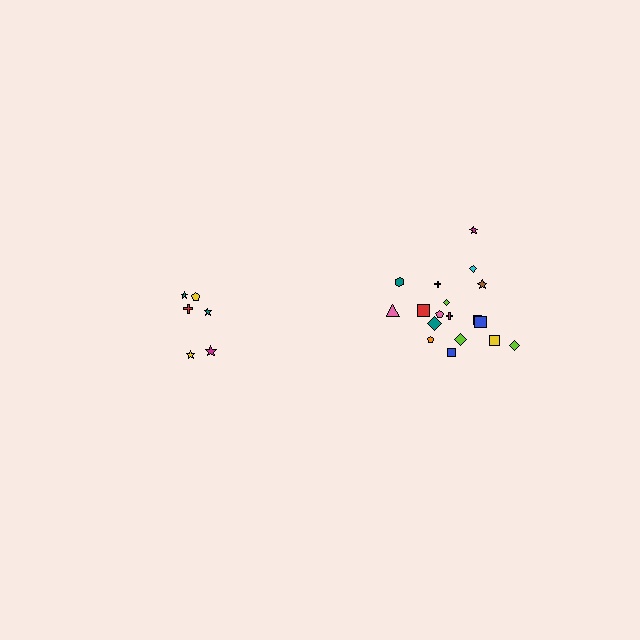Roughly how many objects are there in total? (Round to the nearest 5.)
Roughly 25 objects in total.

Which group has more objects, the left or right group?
The right group.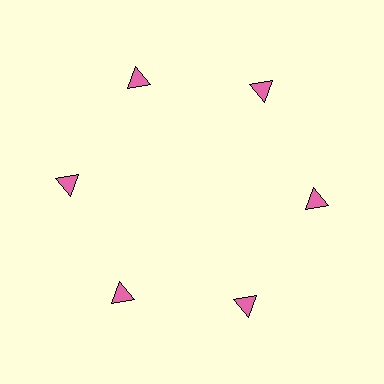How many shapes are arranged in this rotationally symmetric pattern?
There are 6 shapes, arranged in 6 groups of 1.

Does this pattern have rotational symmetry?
Yes, this pattern has 6-fold rotational symmetry. It looks the same after rotating 60 degrees around the center.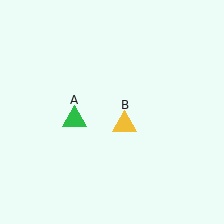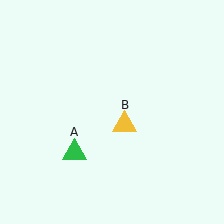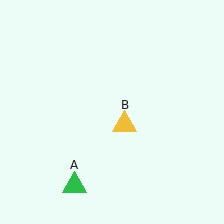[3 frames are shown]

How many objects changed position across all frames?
1 object changed position: green triangle (object A).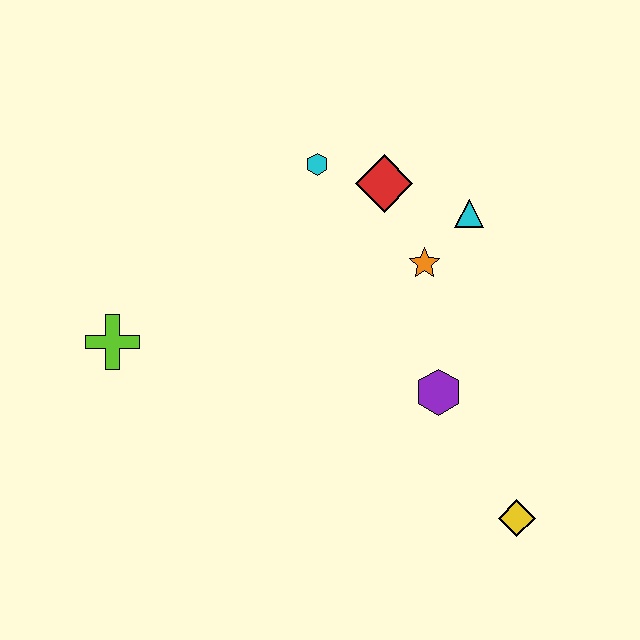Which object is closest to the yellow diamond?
The purple hexagon is closest to the yellow diamond.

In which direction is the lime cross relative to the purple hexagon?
The lime cross is to the left of the purple hexagon.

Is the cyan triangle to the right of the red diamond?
Yes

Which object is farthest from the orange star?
The lime cross is farthest from the orange star.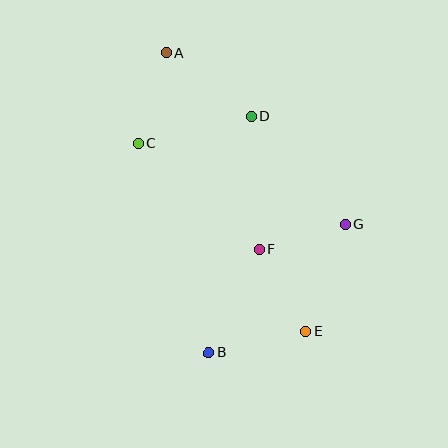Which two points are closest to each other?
Points F and G are closest to each other.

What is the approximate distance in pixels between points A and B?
The distance between A and B is approximately 302 pixels.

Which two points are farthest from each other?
Points A and E are farthest from each other.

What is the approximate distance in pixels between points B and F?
The distance between B and F is approximately 115 pixels.